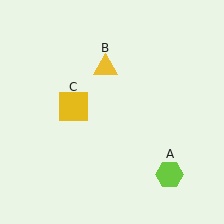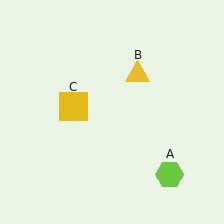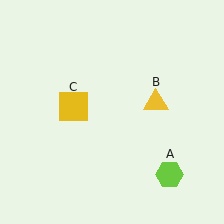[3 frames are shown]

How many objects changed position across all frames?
1 object changed position: yellow triangle (object B).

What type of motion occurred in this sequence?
The yellow triangle (object B) rotated clockwise around the center of the scene.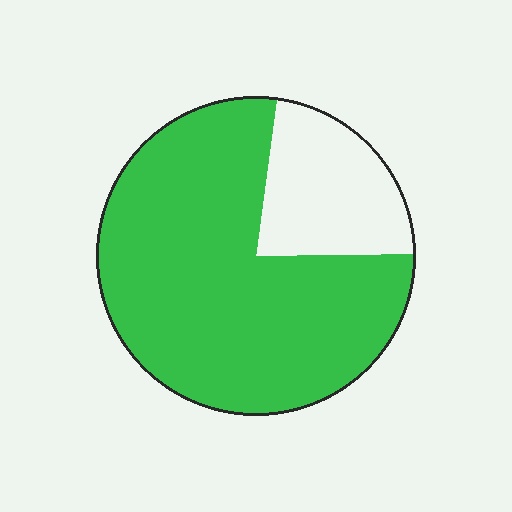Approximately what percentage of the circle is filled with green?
Approximately 75%.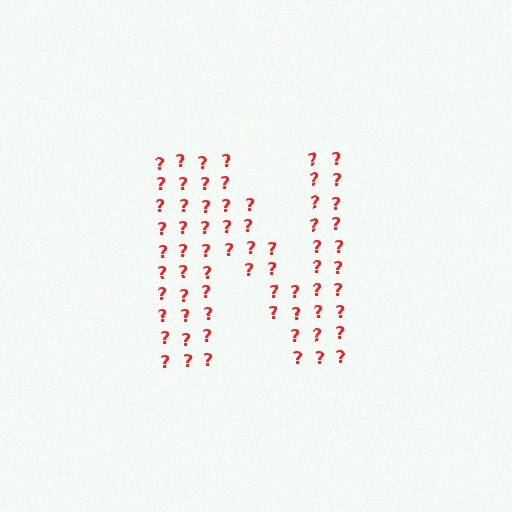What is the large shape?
The large shape is the letter N.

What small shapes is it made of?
It is made of small question marks.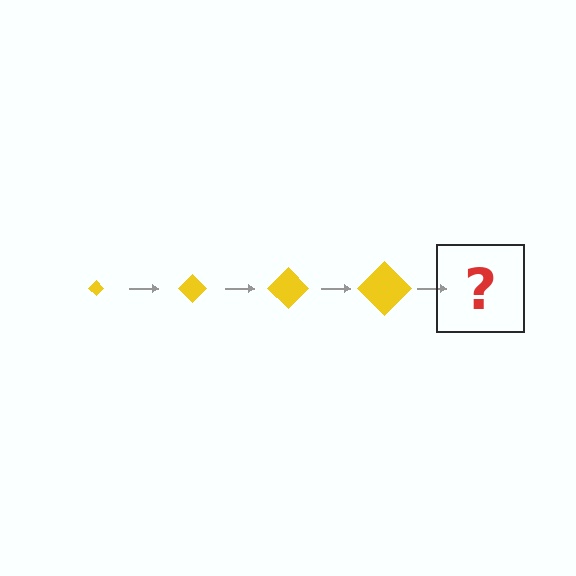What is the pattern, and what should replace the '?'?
The pattern is that the diamond gets progressively larger each step. The '?' should be a yellow diamond, larger than the previous one.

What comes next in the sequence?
The next element should be a yellow diamond, larger than the previous one.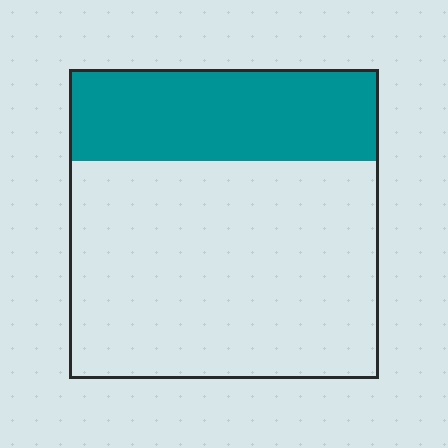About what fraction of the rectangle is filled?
About one third (1/3).